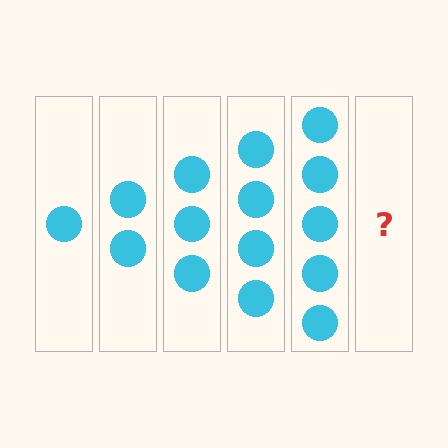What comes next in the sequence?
The next element should be 6 circles.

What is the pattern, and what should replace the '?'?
The pattern is that each step adds one more circle. The '?' should be 6 circles.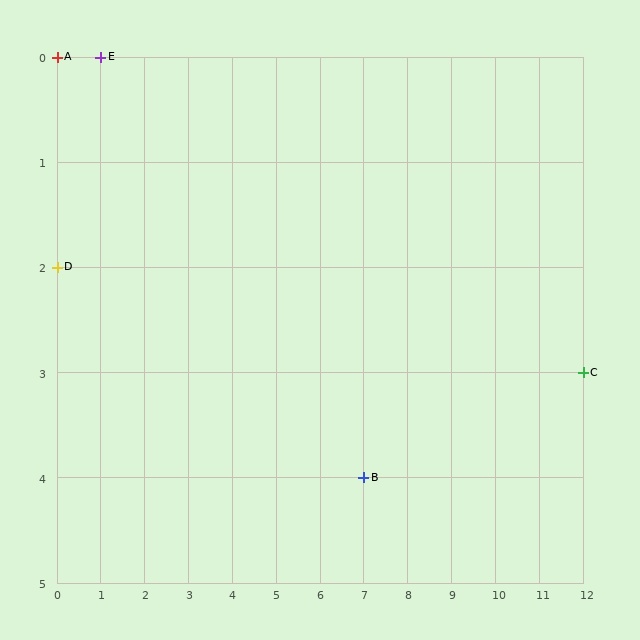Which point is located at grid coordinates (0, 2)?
Point D is at (0, 2).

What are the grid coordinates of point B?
Point B is at grid coordinates (7, 4).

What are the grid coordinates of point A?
Point A is at grid coordinates (0, 0).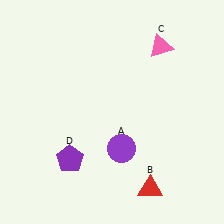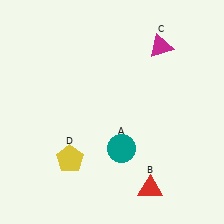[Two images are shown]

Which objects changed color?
A changed from purple to teal. C changed from pink to magenta. D changed from purple to yellow.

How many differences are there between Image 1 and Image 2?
There are 3 differences between the two images.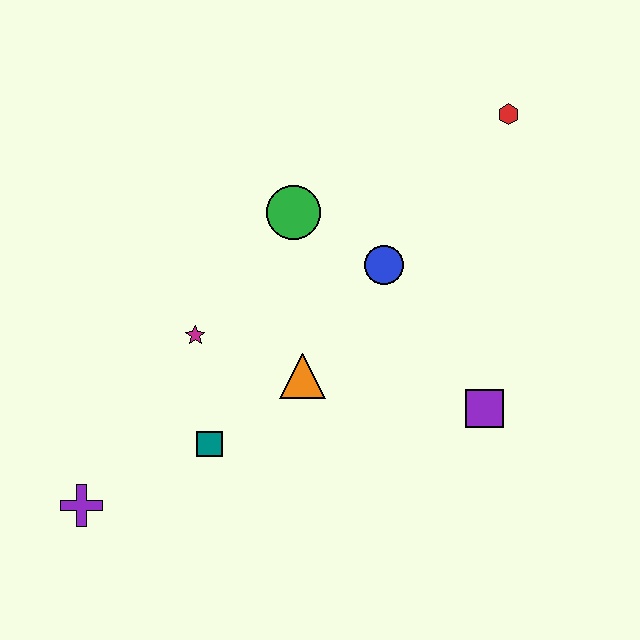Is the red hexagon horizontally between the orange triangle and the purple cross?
No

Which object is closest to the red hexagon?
The blue circle is closest to the red hexagon.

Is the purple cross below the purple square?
Yes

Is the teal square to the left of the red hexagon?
Yes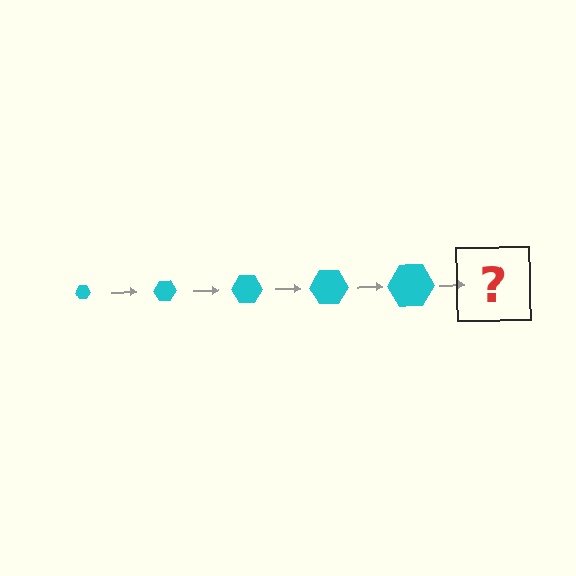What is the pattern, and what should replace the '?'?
The pattern is that the hexagon gets progressively larger each step. The '?' should be a cyan hexagon, larger than the previous one.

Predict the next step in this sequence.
The next step is a cyan hexagon, larger than the previous one.